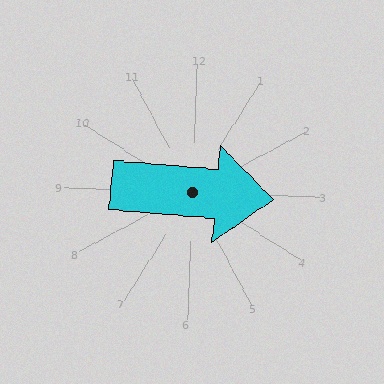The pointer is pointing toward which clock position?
Roughly 3 o'clock.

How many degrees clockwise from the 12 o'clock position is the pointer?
Approximately 93 degrees.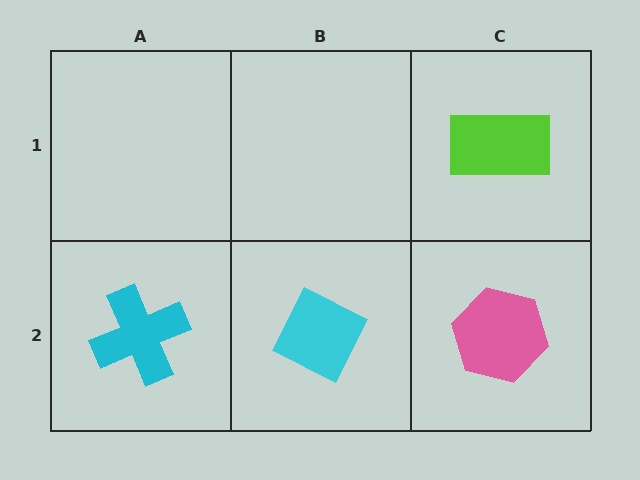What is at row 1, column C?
A lime rectangle.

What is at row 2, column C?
A pink hexagon.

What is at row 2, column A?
A cyan cross.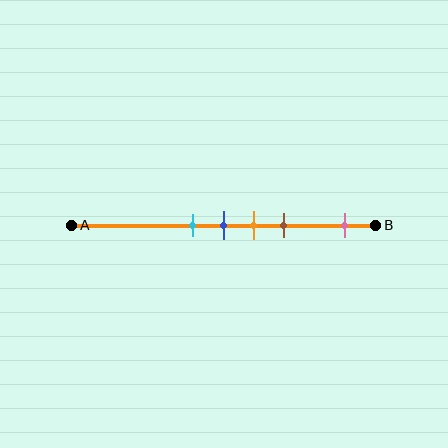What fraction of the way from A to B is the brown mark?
The brown mark is approximately 70% (0.7) of the way from A to B.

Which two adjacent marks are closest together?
The cyan and blue marks are the closest adjacent pair.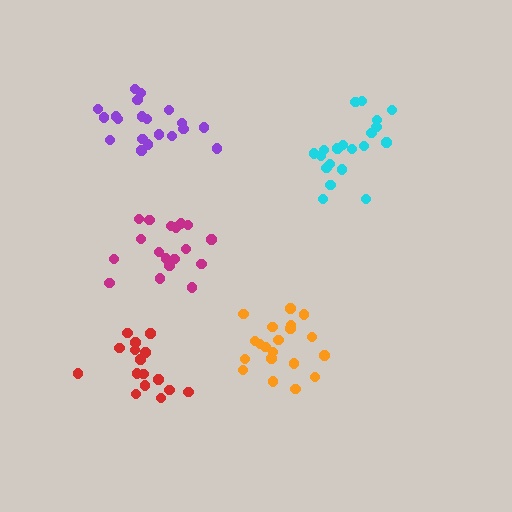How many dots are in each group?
Group 1: 16 dots, Group 2: 20 dots, Group 3: 19 dots, Group 4: 20 dots, Group 5: 20 dots (95 total).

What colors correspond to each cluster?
The clusters are colored: red, orange, magenta, cyan, purple.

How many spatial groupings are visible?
There are 5 spatial groupings.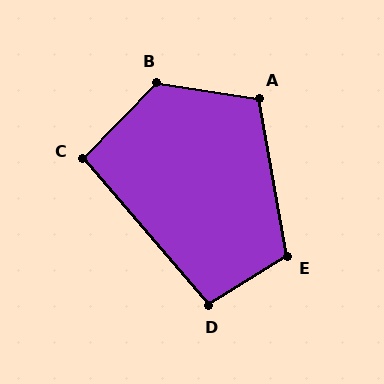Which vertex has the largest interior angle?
B, at approximately 126 degrees.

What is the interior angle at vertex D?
Approximately 99 degrees (obtuse).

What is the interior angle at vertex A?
Approximately 109 degrees (obtuse).